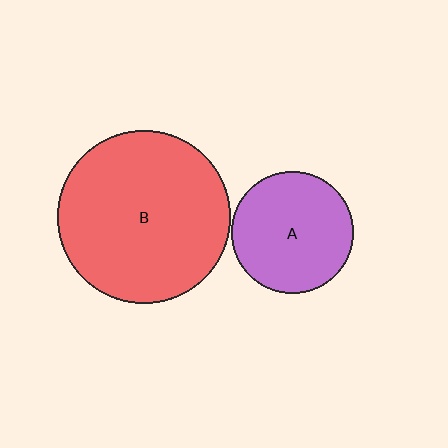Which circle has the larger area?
Circle B (red).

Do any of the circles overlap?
No, none of the circles overlap.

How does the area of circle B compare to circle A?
Approximately 2.0 times.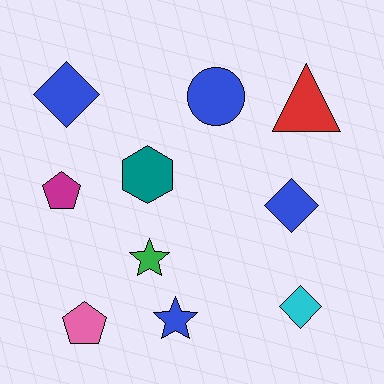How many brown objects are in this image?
There are no brown objects.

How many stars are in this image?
There are 2 stars.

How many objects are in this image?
There are 10 objects.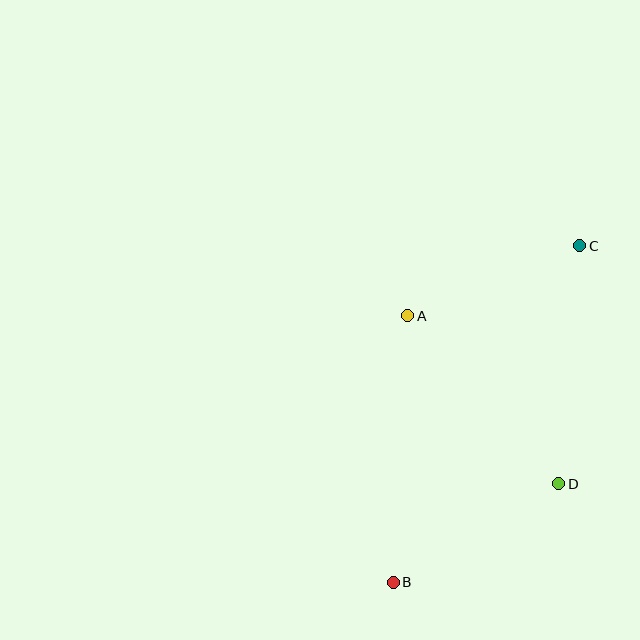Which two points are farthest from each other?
Points B and C are farthest from each other.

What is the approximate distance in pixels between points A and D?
The distance between A and D is approximately 226 pixels.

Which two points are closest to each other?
Points A and C are closest to each other.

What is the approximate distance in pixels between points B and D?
The distance between B and D is approximately 193 pixels.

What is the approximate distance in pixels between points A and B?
The distance between A and B is approximately 267 pixels.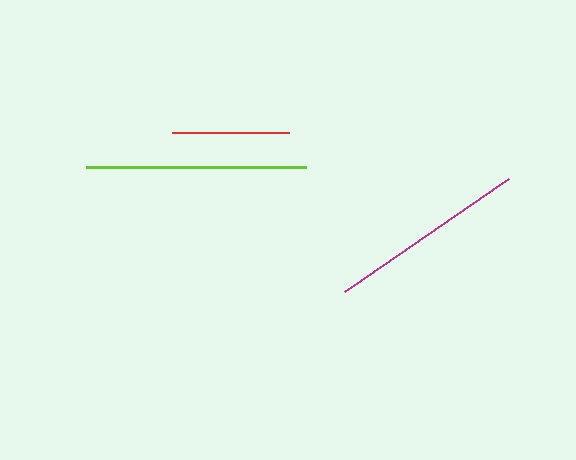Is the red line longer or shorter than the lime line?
The lime line is longer than the red line.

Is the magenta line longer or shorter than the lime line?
The lime line is longer than the magenta line.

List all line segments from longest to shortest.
From longest to shortest: lime, magenta, red.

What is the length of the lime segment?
The lime segment is approximately 220 pixels long.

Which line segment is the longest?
The lime line is the longest at approximately 220 pixels.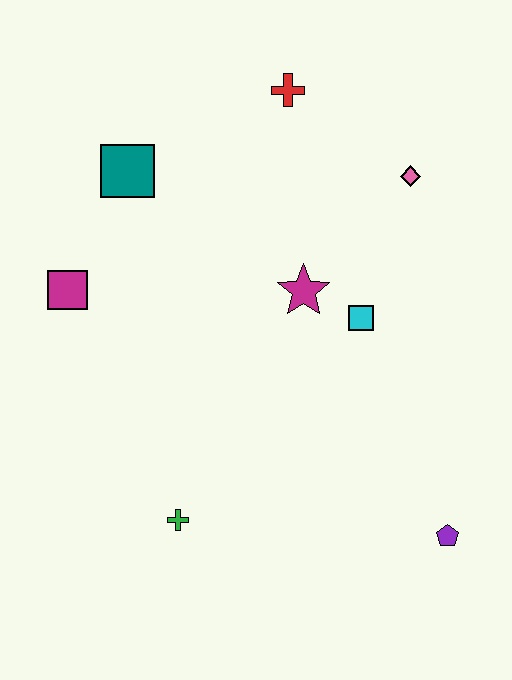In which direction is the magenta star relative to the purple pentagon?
The magenta star is above the purple pentagon.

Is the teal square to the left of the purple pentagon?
Yes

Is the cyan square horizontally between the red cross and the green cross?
No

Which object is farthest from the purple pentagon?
The teal square is farthest from the purple pentagon.